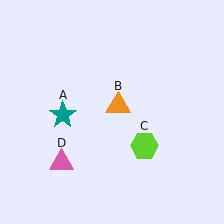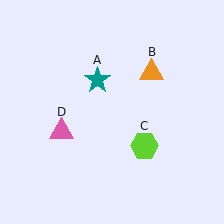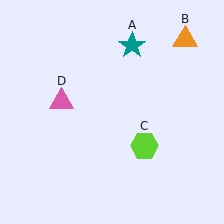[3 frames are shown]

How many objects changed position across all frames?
3 objects changed position: teal star (object A), orange triangle (object B), pink triangle (object D).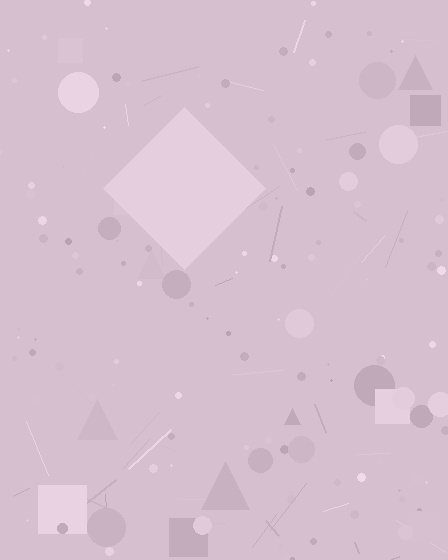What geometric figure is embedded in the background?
A diamond is embedded in the background.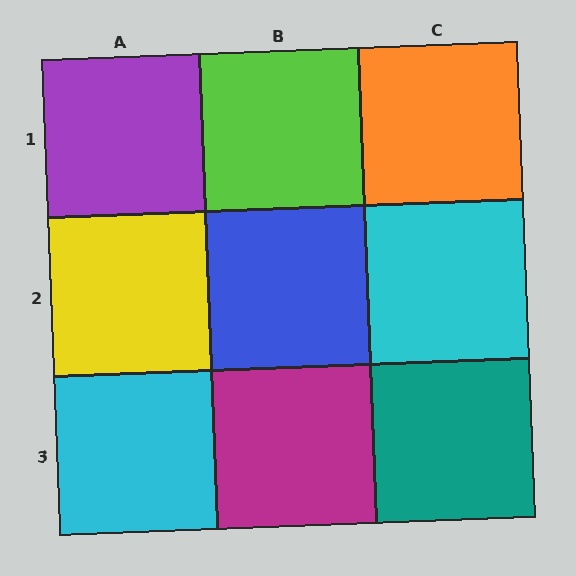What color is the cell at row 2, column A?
Yellow.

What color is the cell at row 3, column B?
Magenta.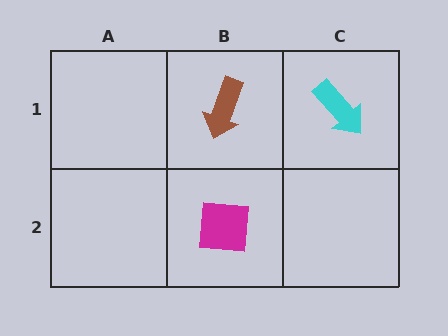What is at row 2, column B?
A magenta square.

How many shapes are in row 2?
1 shape.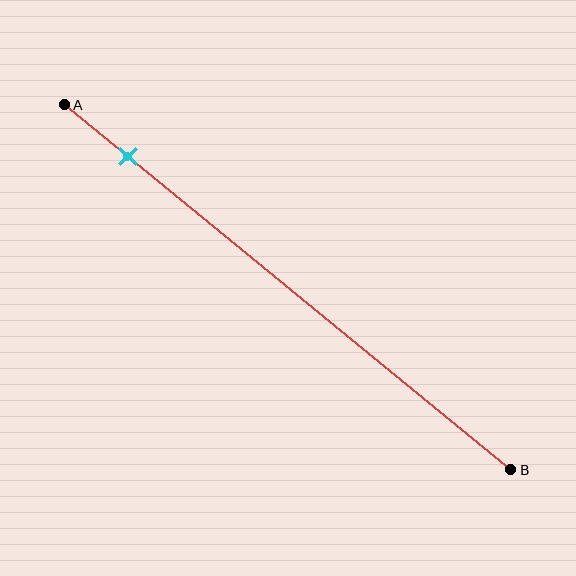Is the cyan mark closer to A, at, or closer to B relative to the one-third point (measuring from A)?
The cyan mark is closer to point A than the one-third point of segment AB.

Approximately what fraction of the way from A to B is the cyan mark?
The cyan mark is approximately 15% of the way from A to B.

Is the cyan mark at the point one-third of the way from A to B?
No, the mark is at about 15% from A, not at the 33% one-third point.